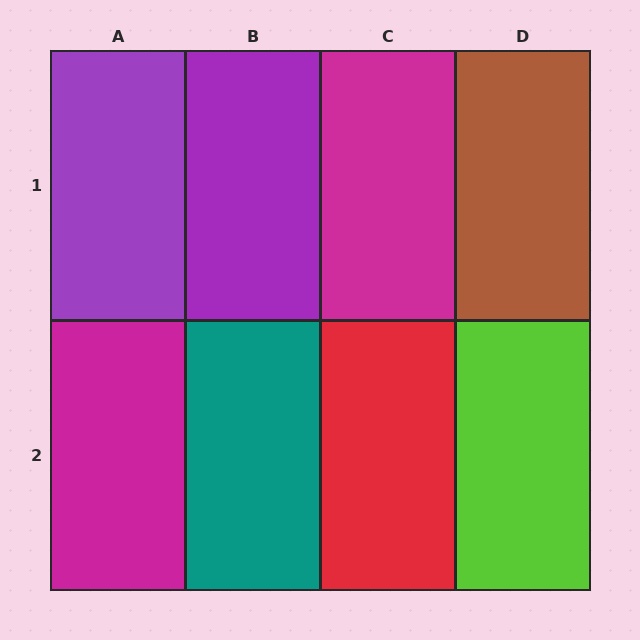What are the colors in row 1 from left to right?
Purple, purple, magenta, brown.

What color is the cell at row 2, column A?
Magenta.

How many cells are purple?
2 cells are purple.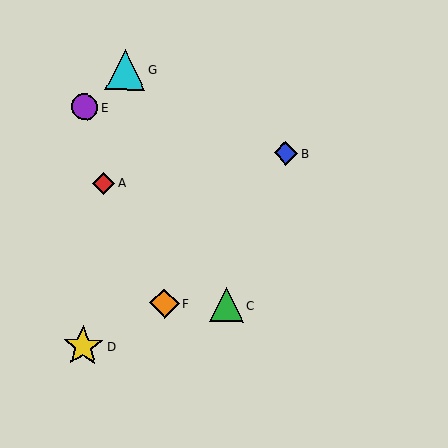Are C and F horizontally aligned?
Yes, both are at y≈305.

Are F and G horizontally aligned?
No, F is at y≈303 and G is at y≈69.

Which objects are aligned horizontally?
Objects C, F are aligned horizontally.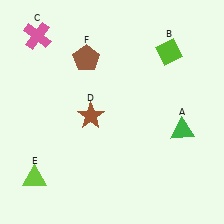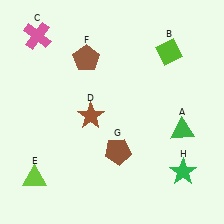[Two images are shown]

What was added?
A brown pentagon (G), a green star (H) were added in Image 2.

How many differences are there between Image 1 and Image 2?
There are 2 differences between the two images.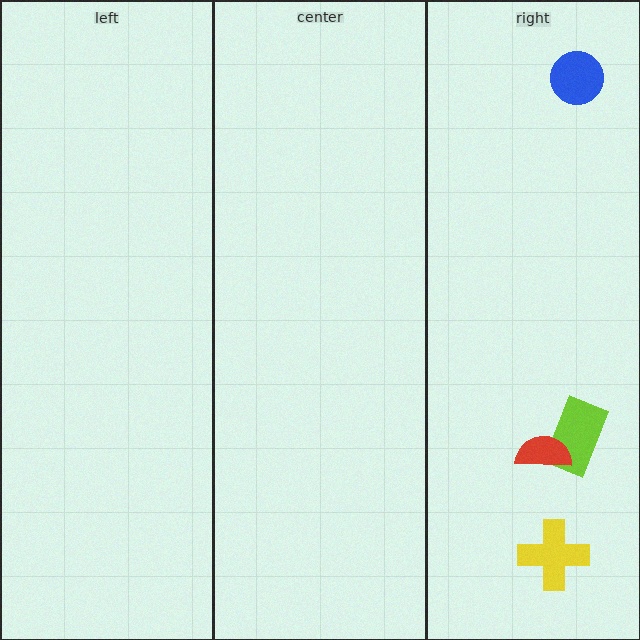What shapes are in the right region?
The yellow cross, the lime rectangle, the blue circle, the red semicircle.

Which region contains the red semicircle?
The right region.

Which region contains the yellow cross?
The right region.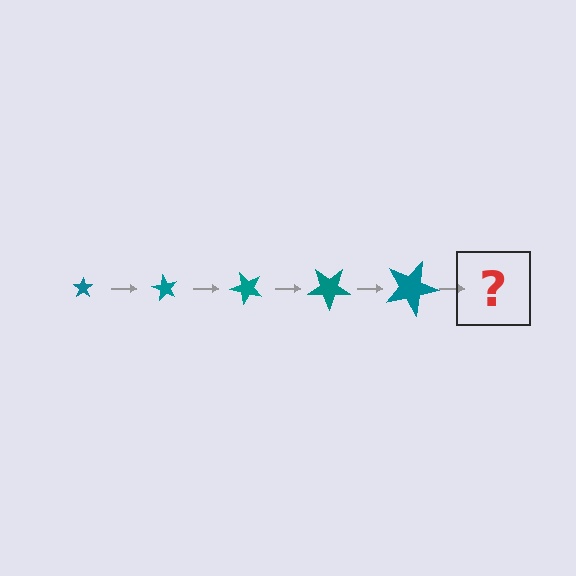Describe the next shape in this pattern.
It should be a star, larger than the previous one and rotated 300 degrees from the start.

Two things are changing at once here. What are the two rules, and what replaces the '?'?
The two rules are that the star grows larger each step and it rotates 60 degrees each step. The '?' should be a star, larger than the previous one and rotated 300 degrees from the start.